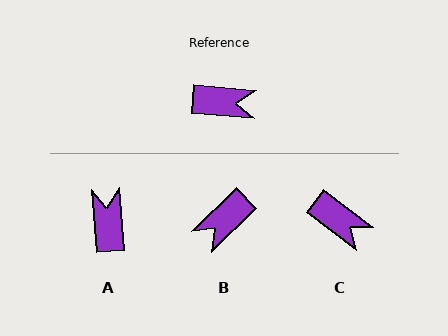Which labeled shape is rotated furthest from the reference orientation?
B, about 131 degrees away.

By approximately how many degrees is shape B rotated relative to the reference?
Approximately 131 degrees clockwise.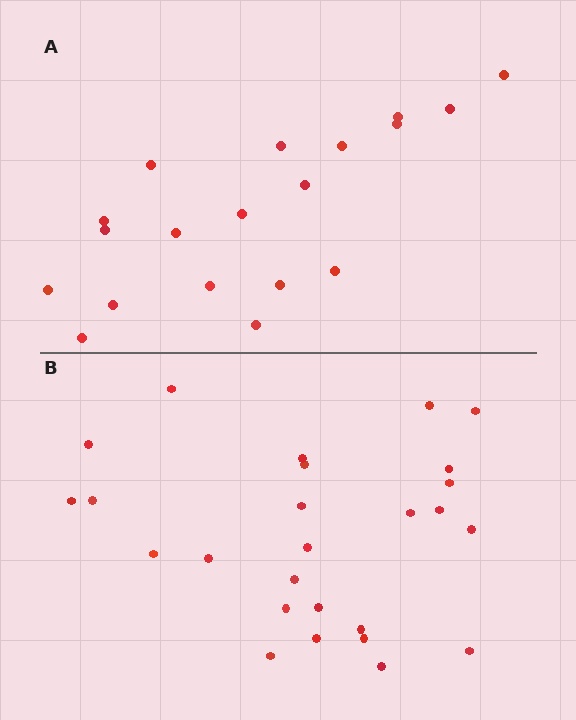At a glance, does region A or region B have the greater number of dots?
Region B (the bottom region) has more dots.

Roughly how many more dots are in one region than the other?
Region B has roughly 8 or so more dots than region A.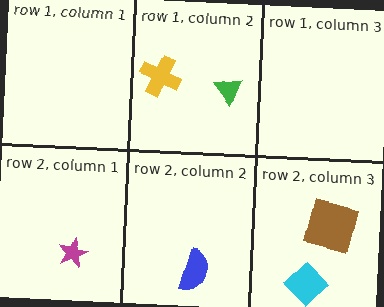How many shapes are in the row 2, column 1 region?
1.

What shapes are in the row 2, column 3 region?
The brown square, the cyan diamond.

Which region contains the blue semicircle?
The row 2, column 2 region.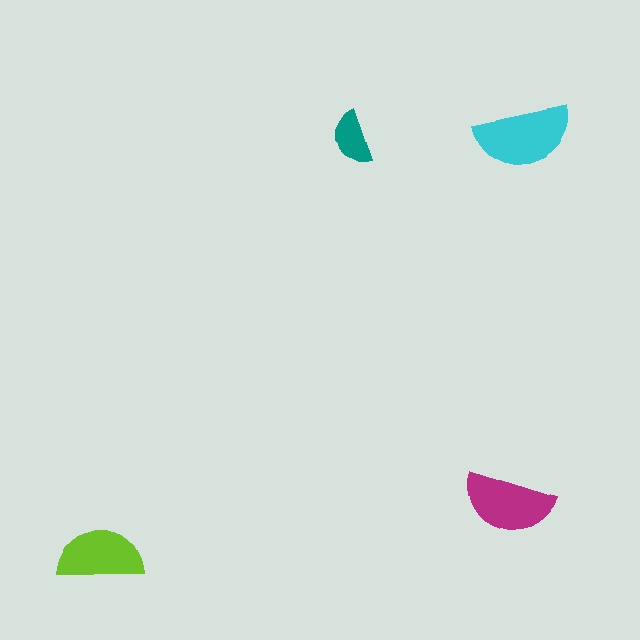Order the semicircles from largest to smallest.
the cyan one, the magenta one, the lime one, the teal one.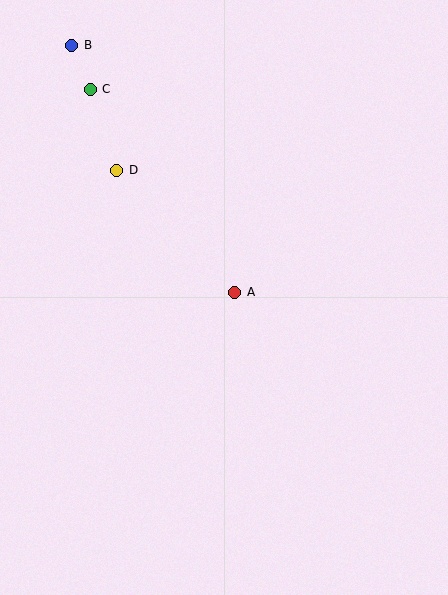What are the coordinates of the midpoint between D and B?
The midpoint between D and B is at (94, 108).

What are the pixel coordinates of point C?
Point C is at (90, 89).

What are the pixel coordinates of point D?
Point D is at (117, 170).